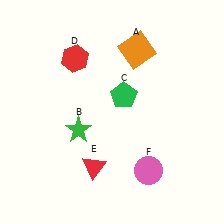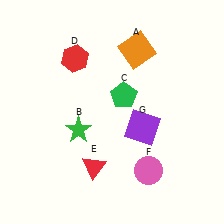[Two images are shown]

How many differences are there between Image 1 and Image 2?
There is 1 difference between the two images.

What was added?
A purple square (G) was added in Image 2.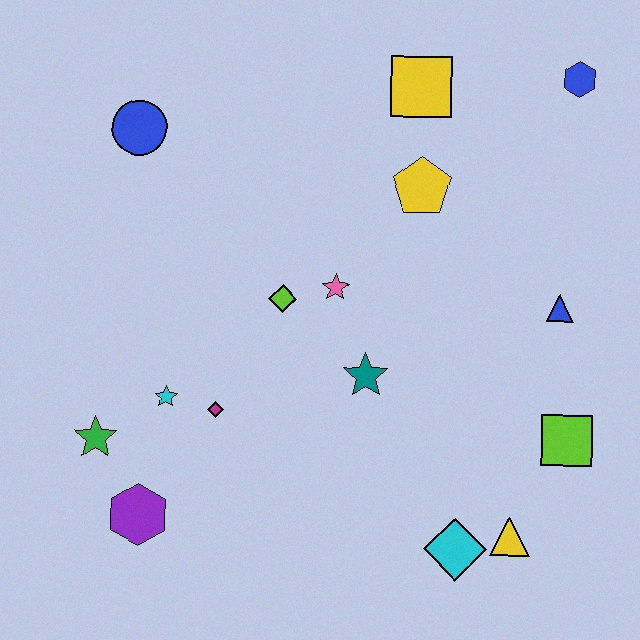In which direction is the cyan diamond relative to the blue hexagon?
The cyan diamond is below the blue hexagon.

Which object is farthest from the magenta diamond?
The blue hexagon is farthest from the magenta diamond.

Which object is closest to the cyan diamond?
The yellow triangle is closest to the cyan diamond.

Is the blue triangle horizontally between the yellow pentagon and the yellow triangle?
No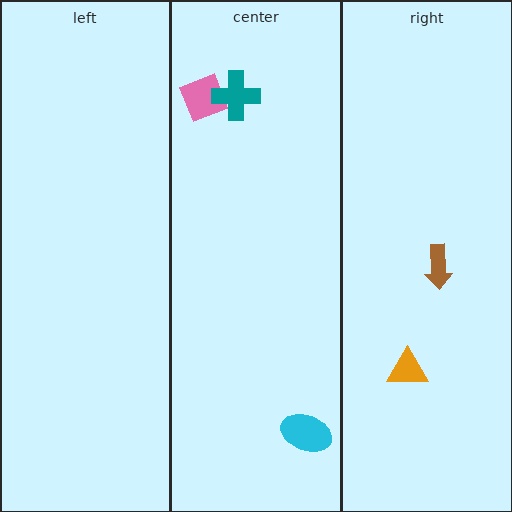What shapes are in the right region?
The orange triangle, the brown arrow.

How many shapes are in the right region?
2.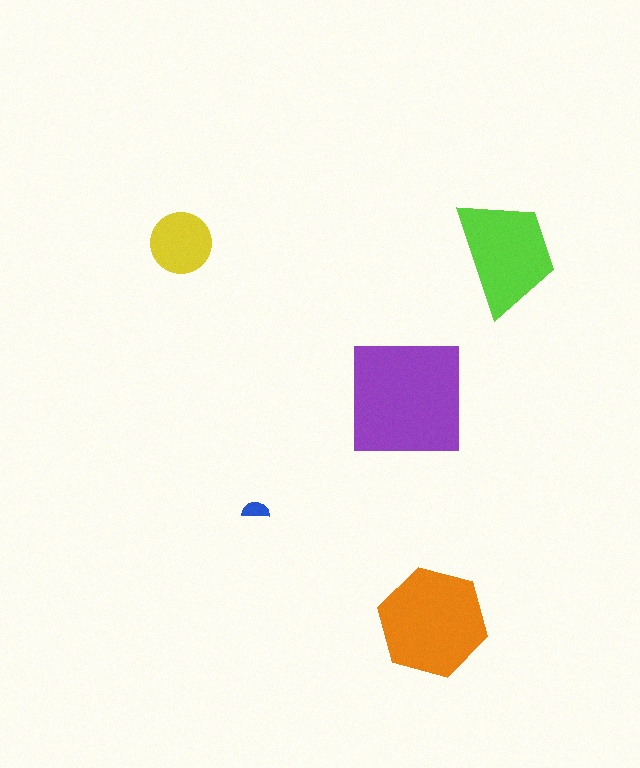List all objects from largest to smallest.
The purple square, the orange hexagon, the lime trapezoid, the yellow circle, the blue semicircle.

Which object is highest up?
The yellow circle is topmost.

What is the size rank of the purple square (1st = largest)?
1st.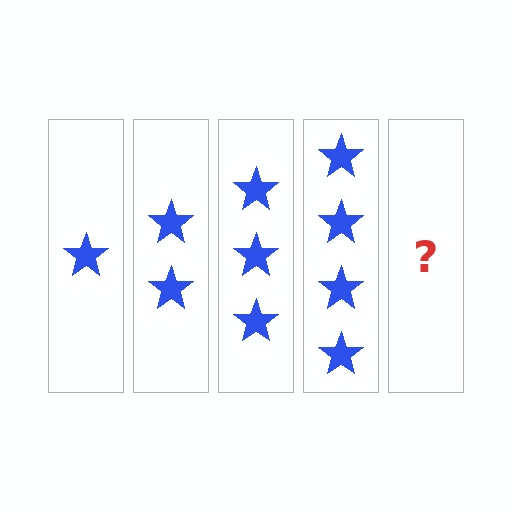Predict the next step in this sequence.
The next step is 5 stars.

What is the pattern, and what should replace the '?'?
The pattern is that each step adds one more star. The '?' should be 5 stars.